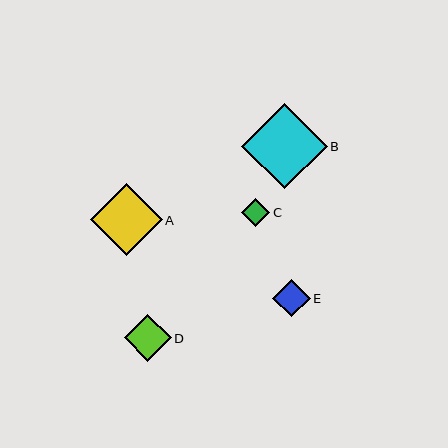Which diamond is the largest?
Diamond B is the largest with a size of approximately 85 pixels.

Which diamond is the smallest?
Diamond C is the smallest with a size of approximately 28 pixels.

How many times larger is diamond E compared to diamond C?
Diamond E is approximately 1.3 times the size of diamond C.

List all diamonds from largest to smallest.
From largest to smallest: B, A, D, E, C.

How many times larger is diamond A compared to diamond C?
Diamond A is approximately 2.5 times the size of diamond C.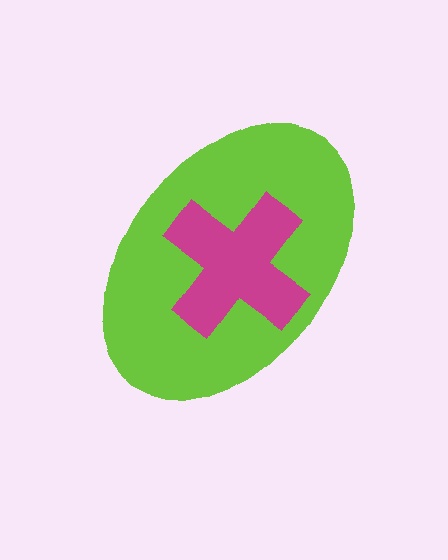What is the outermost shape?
The lime ellipse.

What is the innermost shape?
The magenta cross.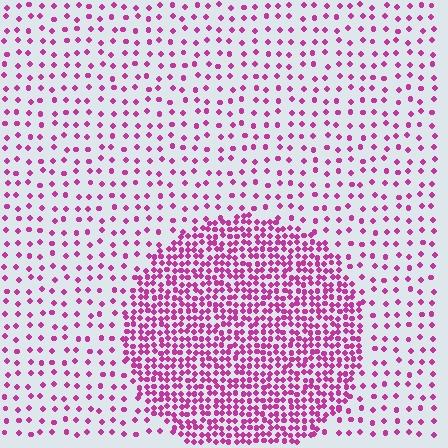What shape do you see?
I see a circle.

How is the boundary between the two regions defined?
The boundary is defined by a change in element density (approximately 3.0x ratio). All elements are the same color, size, and shape.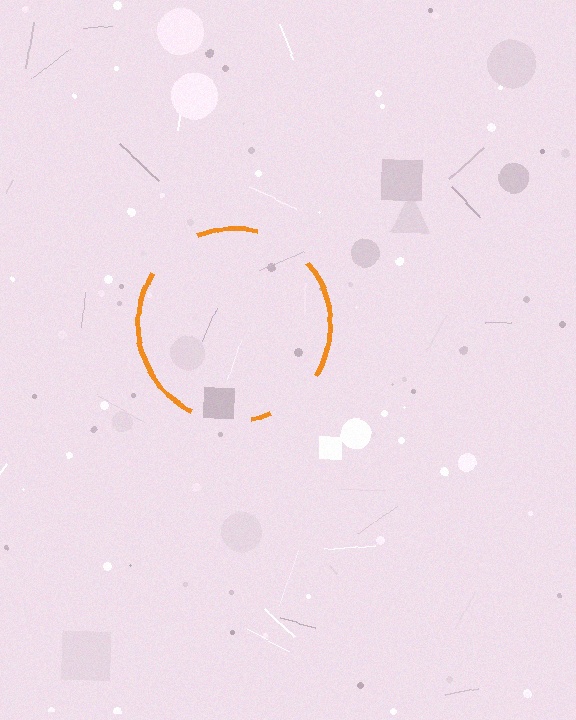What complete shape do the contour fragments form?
The contour fragments form a circle.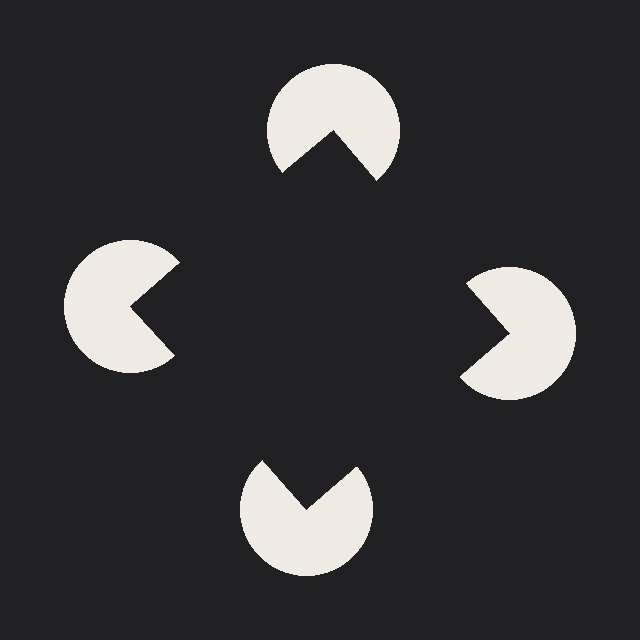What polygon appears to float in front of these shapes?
An illusory square — its edges are inferred from the aligned wedge cuts in the pac-man discs, not physically drawn.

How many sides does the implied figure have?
4 sides.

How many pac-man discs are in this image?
There are 4 — one at each vertex of the illusory square.